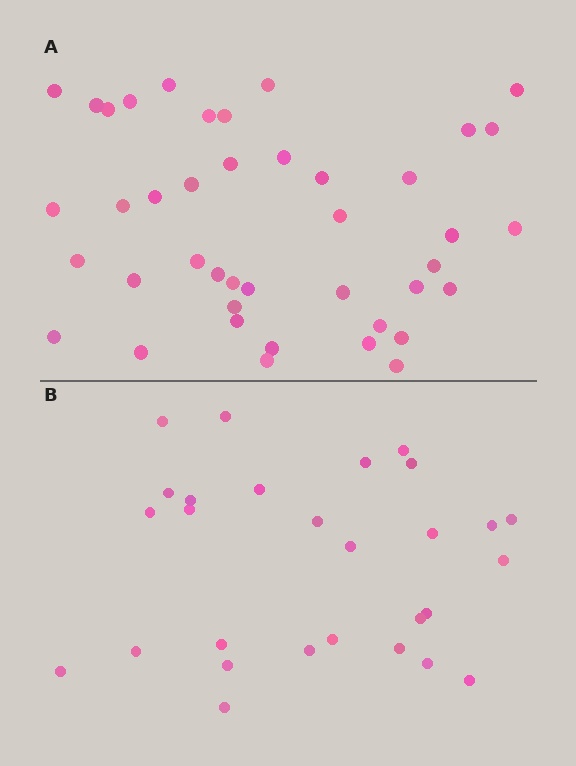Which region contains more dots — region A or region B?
Region A (the top region) has more dots.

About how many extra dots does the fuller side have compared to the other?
Region A has approximately 15 more dots than region B.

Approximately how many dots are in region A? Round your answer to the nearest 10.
About 40 dots. (The exact count is 42, which rounds to 40.)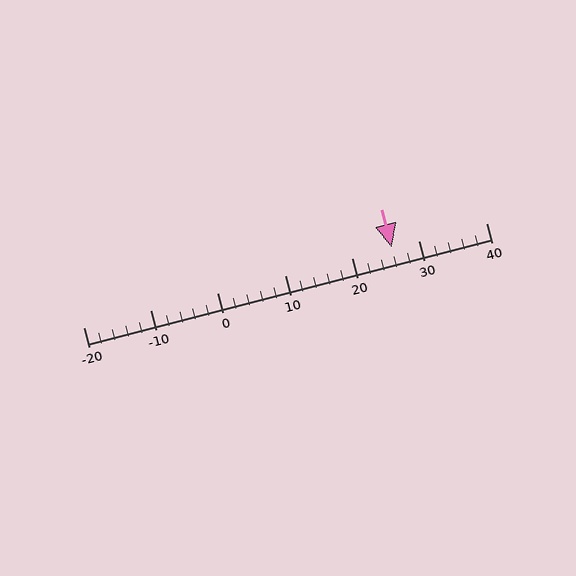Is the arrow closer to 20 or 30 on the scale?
The arrow is closer to 30.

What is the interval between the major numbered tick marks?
The major tick marks are spaced 10 units apart.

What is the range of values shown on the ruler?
The ruler shows values from -20 to 40.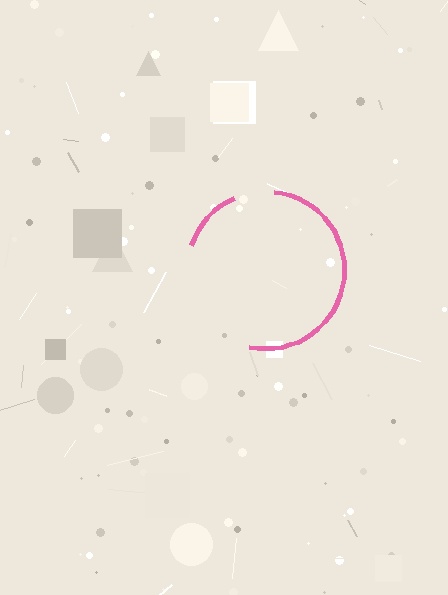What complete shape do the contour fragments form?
The contour fragments form a circle.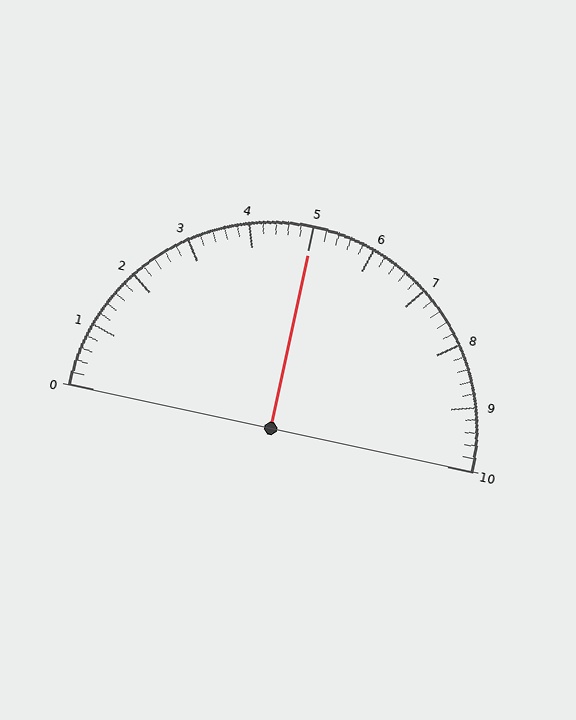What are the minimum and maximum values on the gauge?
The gauge ranges from 0 to 10.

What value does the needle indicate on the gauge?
The needle indicates approximately 5.0.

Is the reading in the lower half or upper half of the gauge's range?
The reading is in the upper half of the range (0 to 10).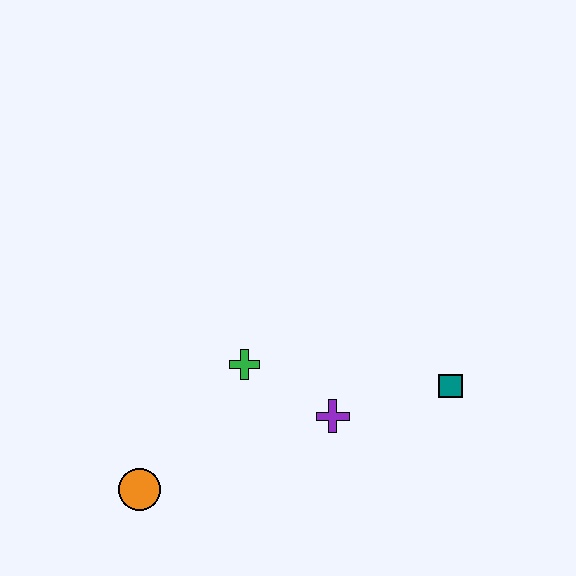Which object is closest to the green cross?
The purple cross is closest to the green cross.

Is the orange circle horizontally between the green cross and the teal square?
No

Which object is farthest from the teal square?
The orange circle is farthest from the teal square.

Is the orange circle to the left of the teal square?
Yes